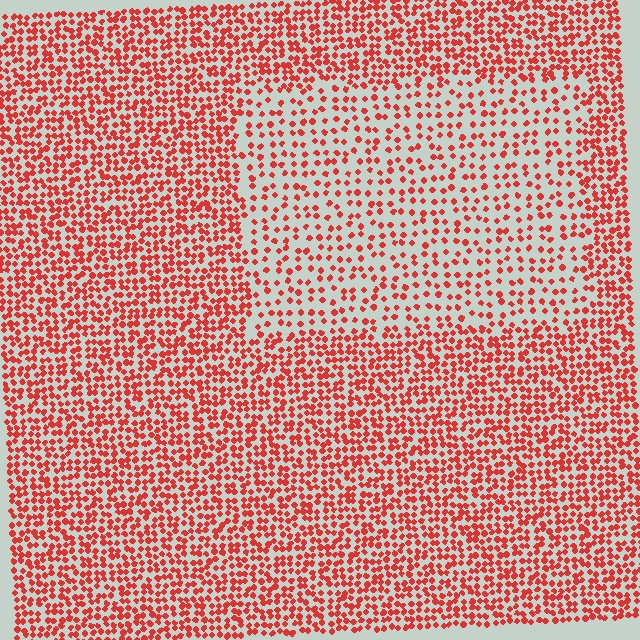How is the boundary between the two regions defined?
The boundary is defined by a change in element density (approximately 2.0x ratio). All elements are the same color, size, and shape.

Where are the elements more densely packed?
The elements are more densely packed outside the rectangle boundary.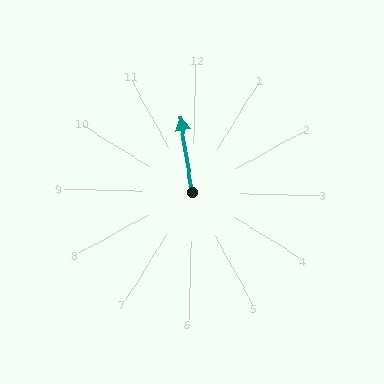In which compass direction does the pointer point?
North.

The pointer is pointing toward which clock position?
Roughly 12 o'clock.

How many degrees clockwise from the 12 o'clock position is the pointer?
Approximately 350 degrees.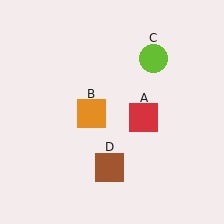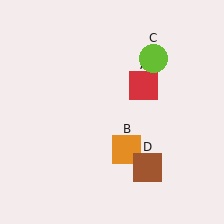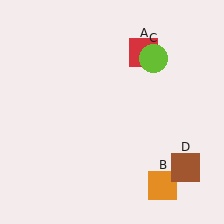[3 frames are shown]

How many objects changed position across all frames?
3 objects changed position: red square (object A), orange square (object B), brown square (object D).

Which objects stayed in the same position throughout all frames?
Lime circle (object C) remained stationary.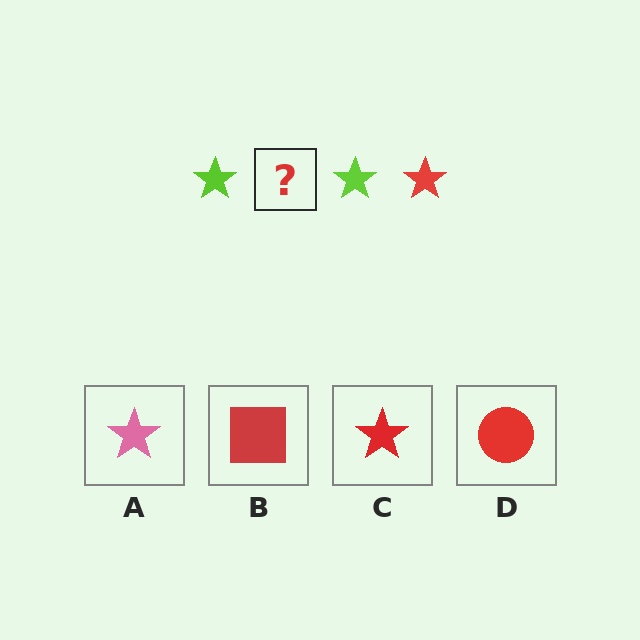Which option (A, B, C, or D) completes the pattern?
C.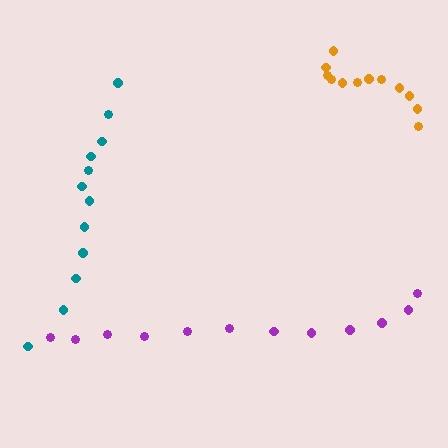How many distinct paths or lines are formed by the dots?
There are 3 distinct paths.